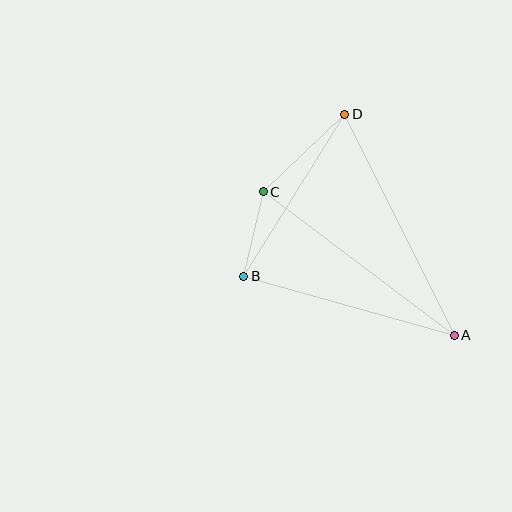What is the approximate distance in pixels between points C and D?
The distance between C and D is approximately 113 pixels.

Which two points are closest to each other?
Points B and C are closest to each other.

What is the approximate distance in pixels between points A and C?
The distance between A and C is approximately 239 pixels.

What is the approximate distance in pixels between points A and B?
The distance between A and B is approximately 219 pixels.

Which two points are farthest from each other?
Points A and D are farthest from each other.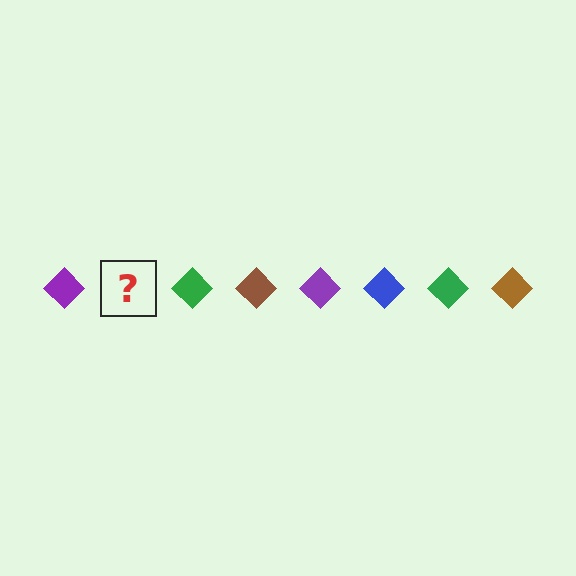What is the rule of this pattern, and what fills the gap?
The rule is that the pattern cycles through purple, blue, green, brown diamonds. The gap should be filled with a blue diamond.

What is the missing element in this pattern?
The missing element is a blue diamond.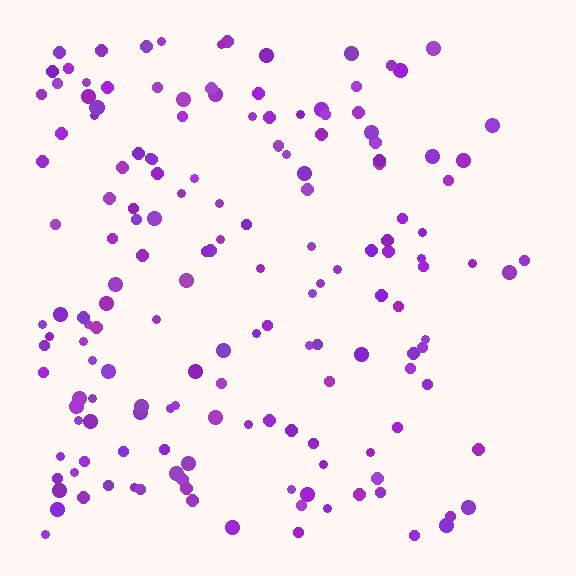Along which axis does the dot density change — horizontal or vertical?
Horizontal.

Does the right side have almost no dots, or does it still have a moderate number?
Still a moderate number, just noticeably fewer than the left.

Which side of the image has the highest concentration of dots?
The left.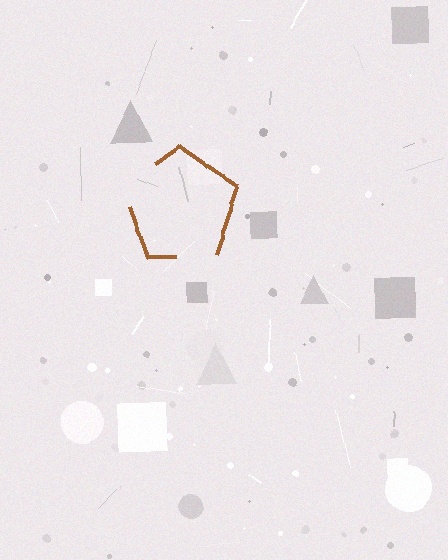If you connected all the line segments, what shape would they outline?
They would outline a pentagon.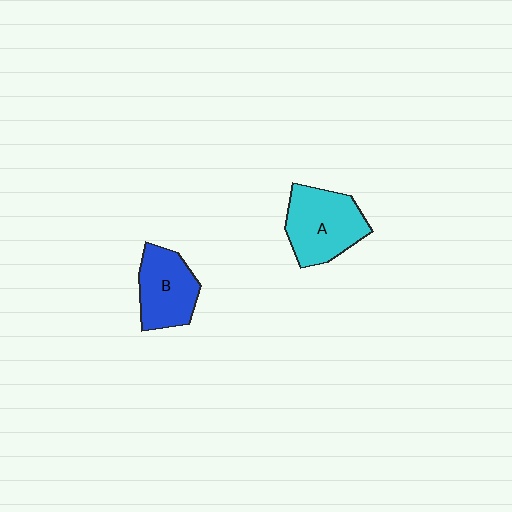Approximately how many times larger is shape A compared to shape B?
Approximately 1.2 times.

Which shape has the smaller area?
Shape B (blue).